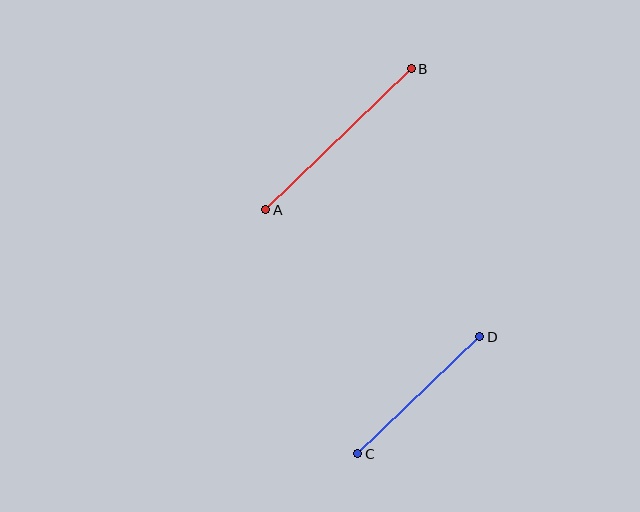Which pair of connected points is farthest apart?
Points A and B are farthest apart.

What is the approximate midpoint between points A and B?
The midpoint is at approximately (339, 139) pixels.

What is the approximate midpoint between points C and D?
The midpoint is at approximately (419, 395) pixels.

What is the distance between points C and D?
The distance is approximately 169 pixels.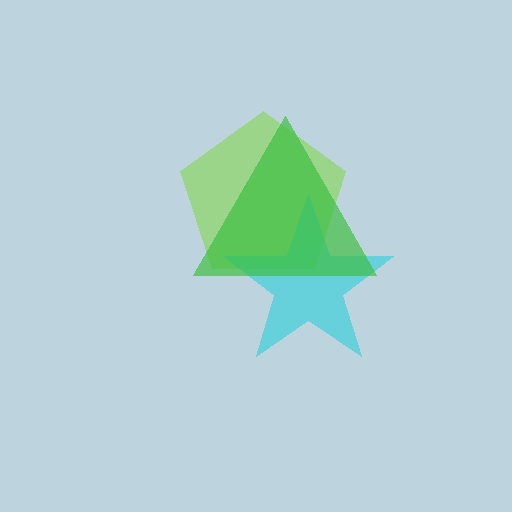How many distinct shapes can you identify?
There are 3 distinct shapes: a lime pentagon, a cyan star, a green triangle.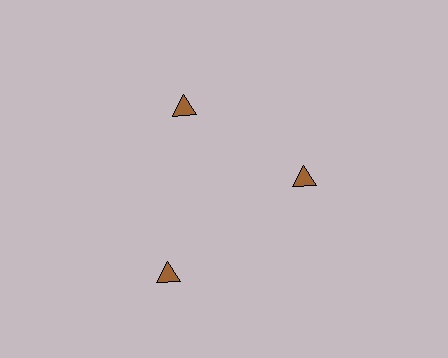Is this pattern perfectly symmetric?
No. The 3 brown triangles are arranged in a ring, but one element near the 7 o'clock position is pushed outward from the center, breaking the 3-fold rotational symmetry.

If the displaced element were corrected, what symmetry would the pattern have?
It would have 3-fold rotational symmetry — the pattern would map onto itself every 120 degrees.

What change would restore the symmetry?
The symmetry would be restored by moving it inward, back onto the ring so that all 3 triangles sit at equal angles and equal distance from the center.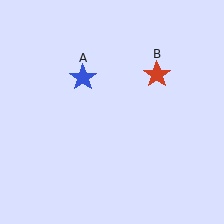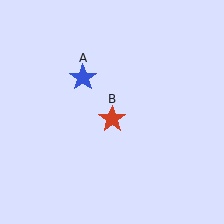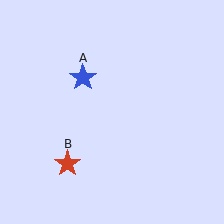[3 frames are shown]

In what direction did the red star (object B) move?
The red star (object B) moved down and to the left.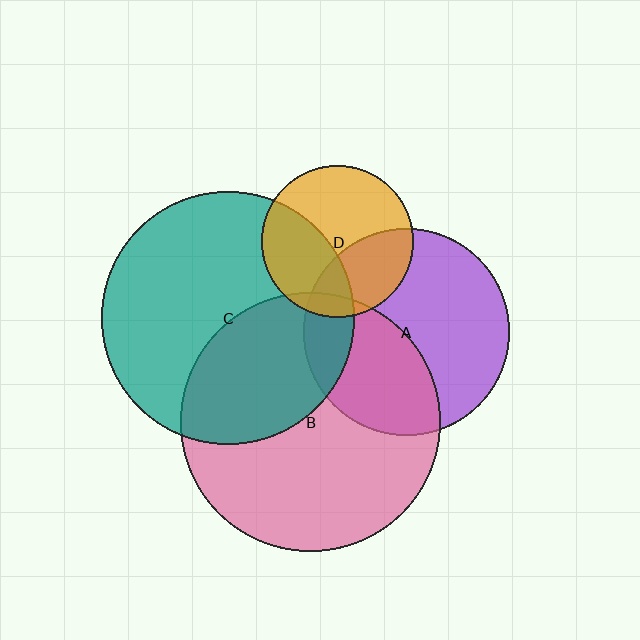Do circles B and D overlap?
Yes.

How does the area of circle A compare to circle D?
Approximately 1.9 times.